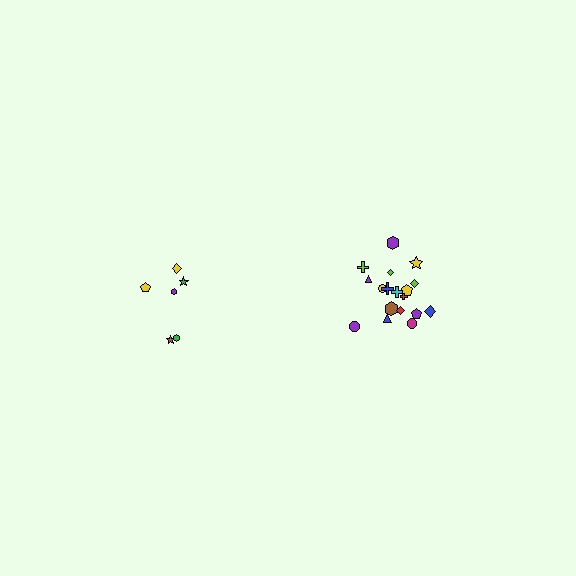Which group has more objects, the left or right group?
The right group.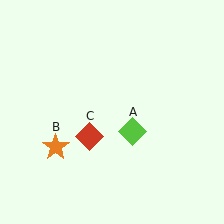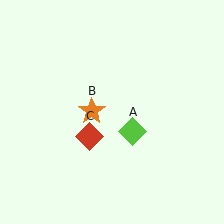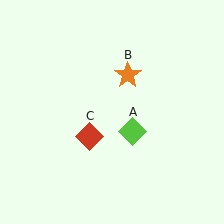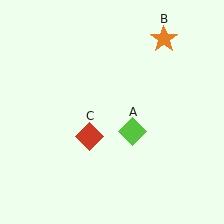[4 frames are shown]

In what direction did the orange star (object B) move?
The orange star (object B) moved up and to the right.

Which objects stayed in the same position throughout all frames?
Lime diamond (object A) and red diamond (object C) remained stationary.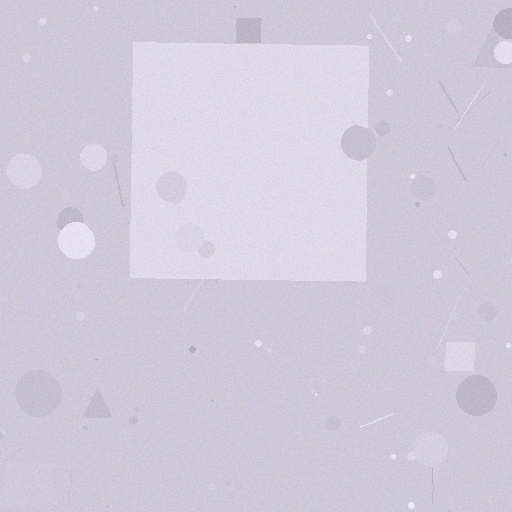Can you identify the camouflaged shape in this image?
The camouflaged shape is a square.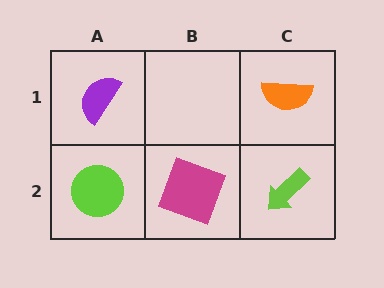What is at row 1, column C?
An orange semicircle.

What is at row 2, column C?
A lime arrow.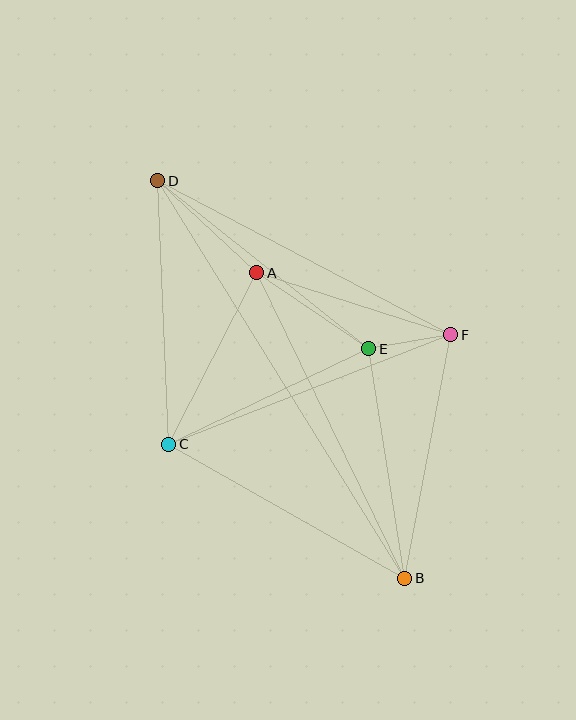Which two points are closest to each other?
Points E and F are closest to each other.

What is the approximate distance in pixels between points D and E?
The distance between D and E is approximately 270 pixels.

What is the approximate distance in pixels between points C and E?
The distance between C and E is approximately 222 pixels.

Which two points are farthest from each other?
Points B and D are farthest from each other.